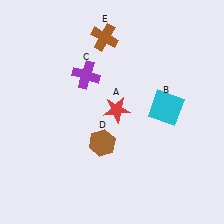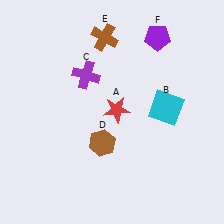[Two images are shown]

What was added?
A purple pentagon (F) was added in Image 2.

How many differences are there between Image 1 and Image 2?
There is 1 difference between the two images.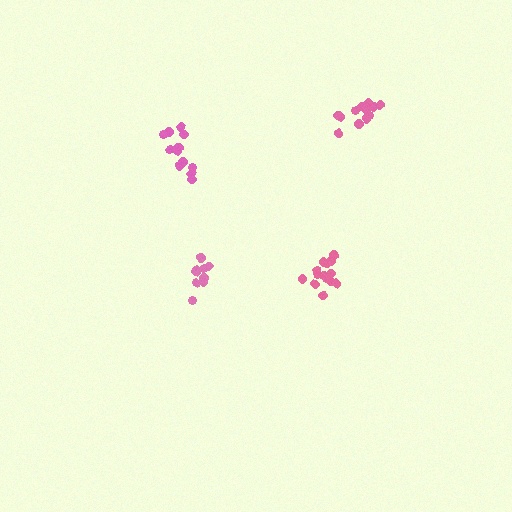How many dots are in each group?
Group 1: 12 dots, Group 2: 15 dots, Group 3: 9 dots, Group 4: 12 dots (48 total).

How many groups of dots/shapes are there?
There are 4 groups.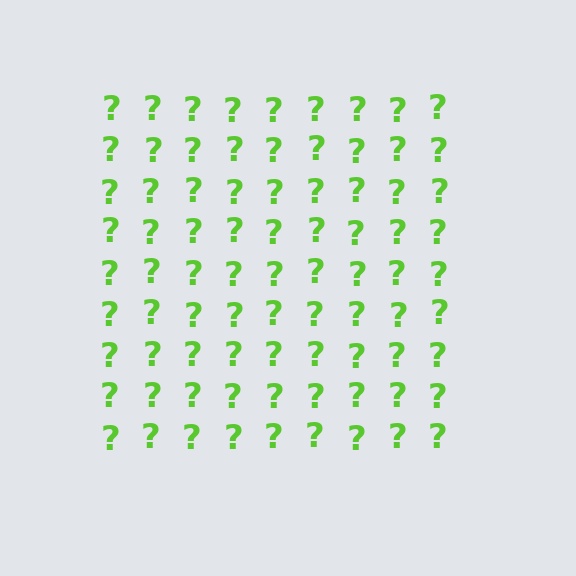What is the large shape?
The large shape is a square.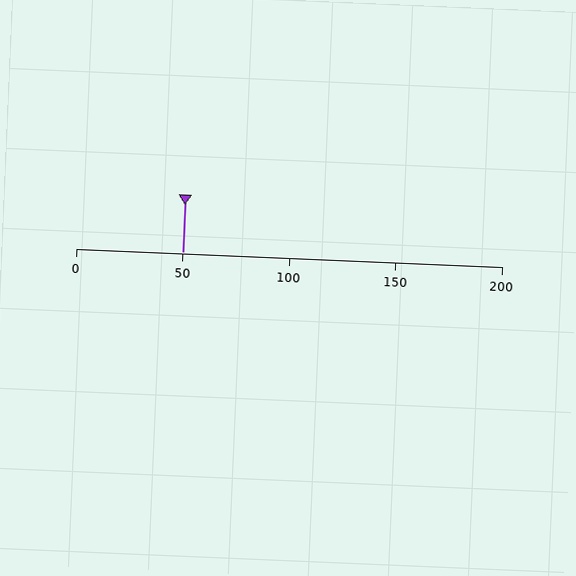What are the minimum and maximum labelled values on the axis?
The axis runs from 0 to 200.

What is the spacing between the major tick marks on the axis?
The major ticks are spaced 50 apart.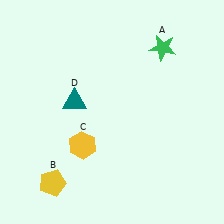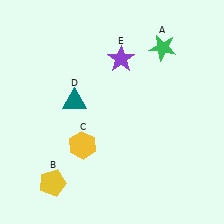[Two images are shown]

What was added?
A purple star (E) was added in Image 2.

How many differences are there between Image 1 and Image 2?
There is 1 difference between the two images.